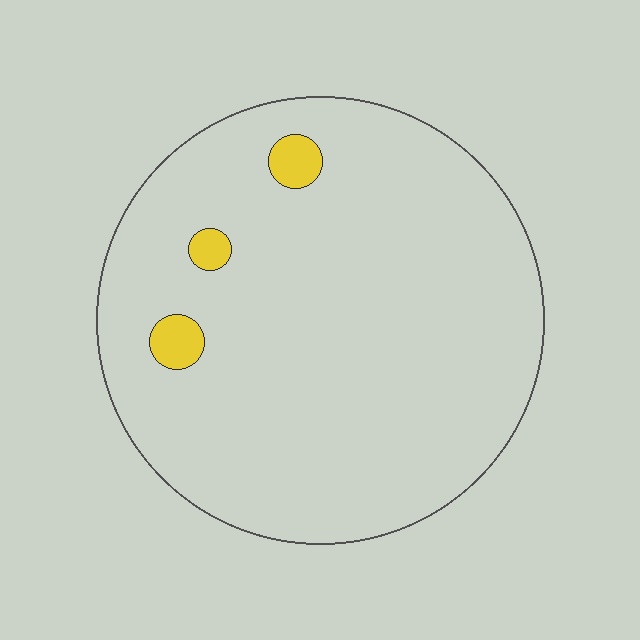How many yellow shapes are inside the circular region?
3.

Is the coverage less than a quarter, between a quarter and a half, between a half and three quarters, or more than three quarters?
Less than a quarter.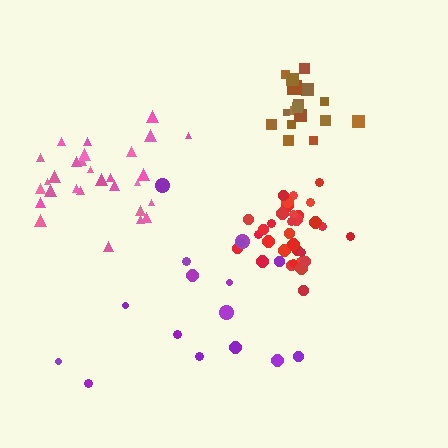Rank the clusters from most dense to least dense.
red, brown, pink, purple.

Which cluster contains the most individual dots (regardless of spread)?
Red (32).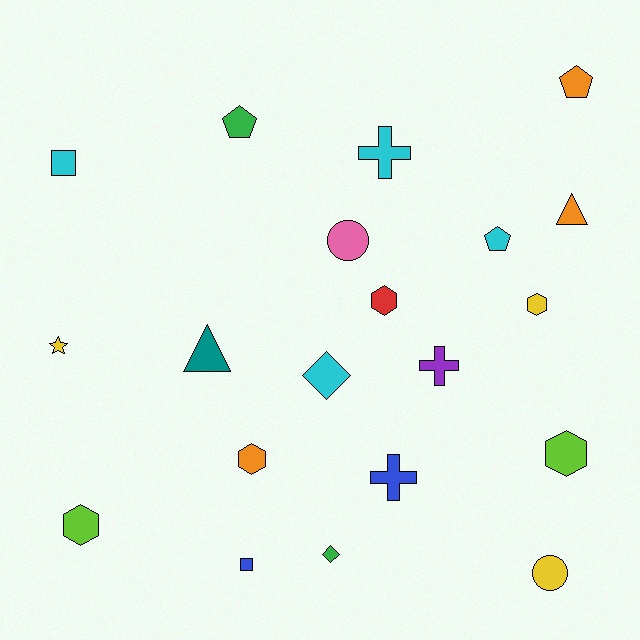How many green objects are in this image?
There are 2 green objects.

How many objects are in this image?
There are 20 objects.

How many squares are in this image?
There are 2 squares.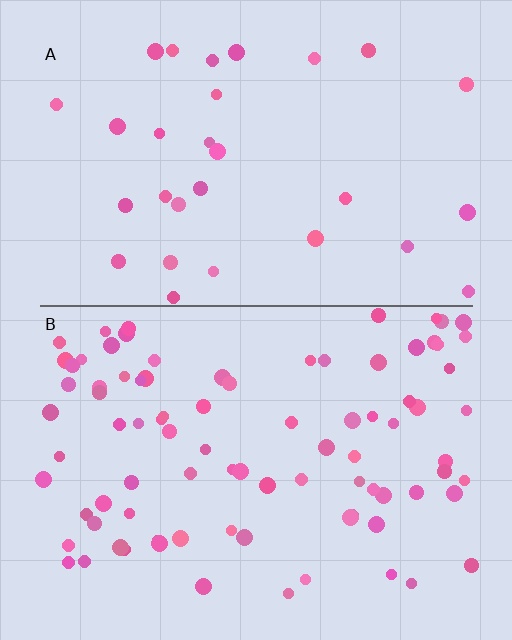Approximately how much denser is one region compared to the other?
Approximately 2.9× — region B over region A.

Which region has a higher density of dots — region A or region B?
B (the bottom).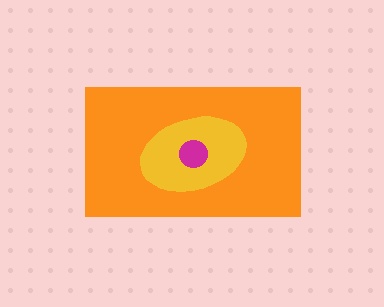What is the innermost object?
The magenta circle.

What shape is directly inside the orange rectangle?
The yellow ellipse.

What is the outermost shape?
The orange rectangle.